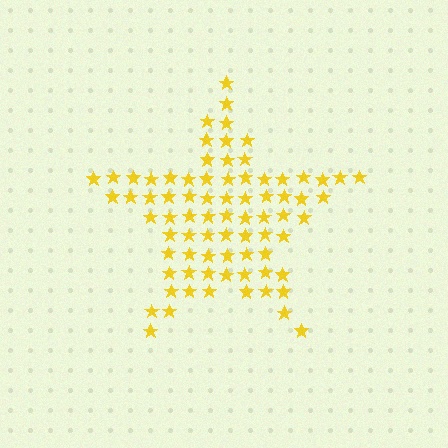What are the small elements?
The small elements are stars.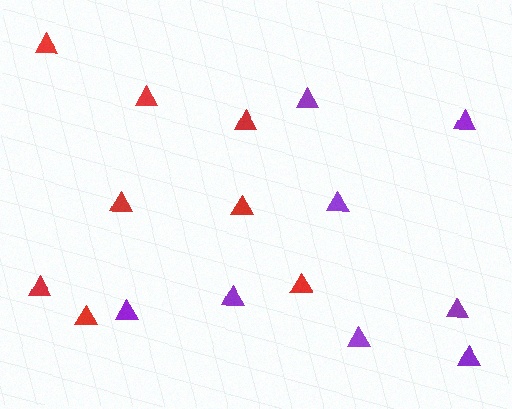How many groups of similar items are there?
There are 2 groups: one group of red triangles (8) and one group of purple triangles (8).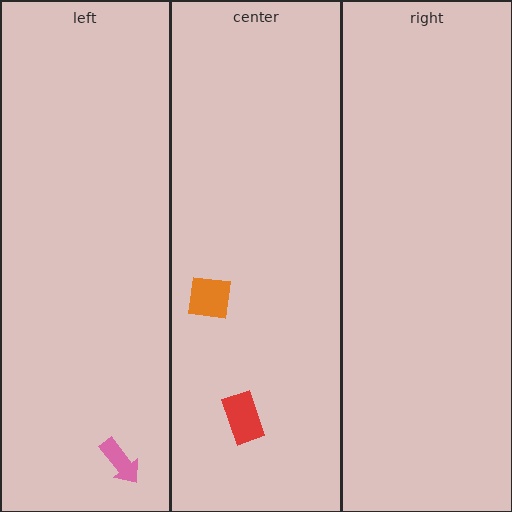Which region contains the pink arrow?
The left region.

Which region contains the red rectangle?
The center region.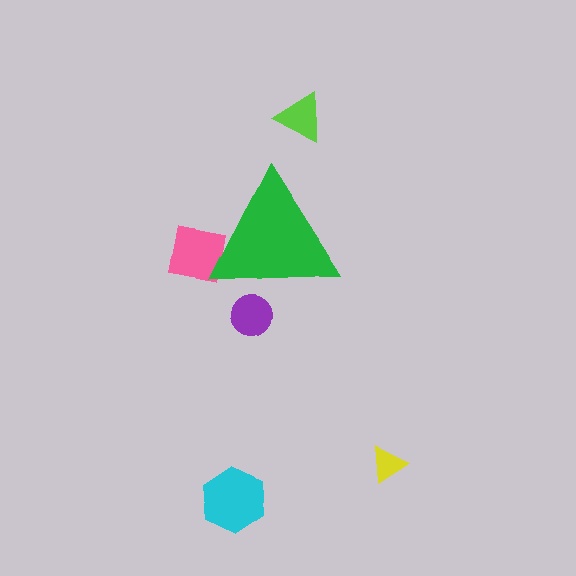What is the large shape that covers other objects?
A green triangle.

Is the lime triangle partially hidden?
No, the lime triangle is fully visible.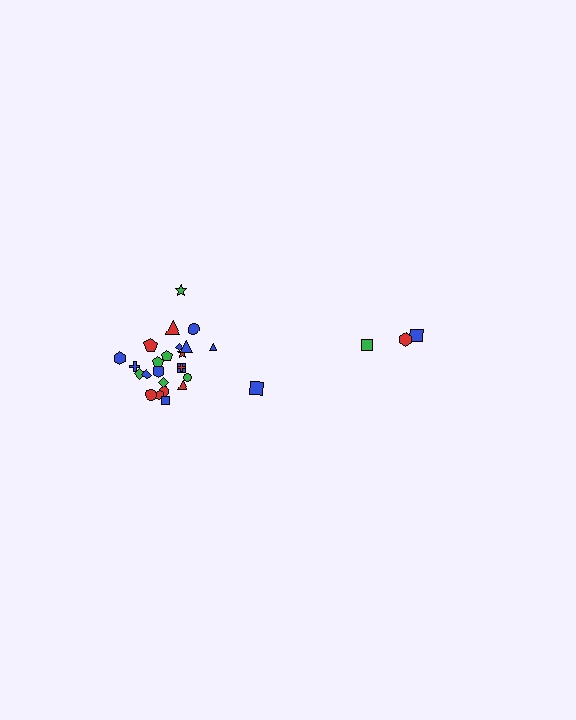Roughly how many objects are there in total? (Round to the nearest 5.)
Roughly 30 objects in total.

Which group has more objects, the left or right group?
The left group.